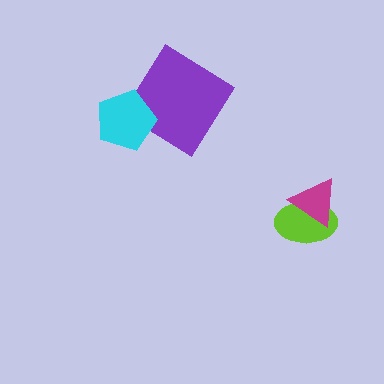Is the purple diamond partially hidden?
Yes, it is partially covered by another shape.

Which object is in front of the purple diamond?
The cyan pentagon is in front of the purple diamond.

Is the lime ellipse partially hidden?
Yes, it is partially covered by another shape.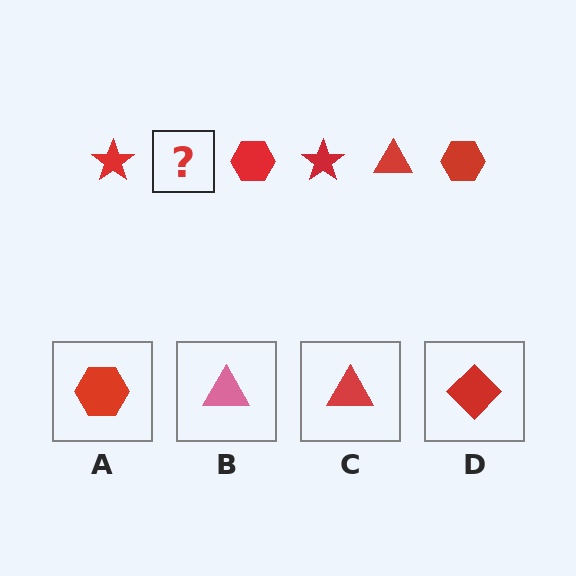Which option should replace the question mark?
Option C.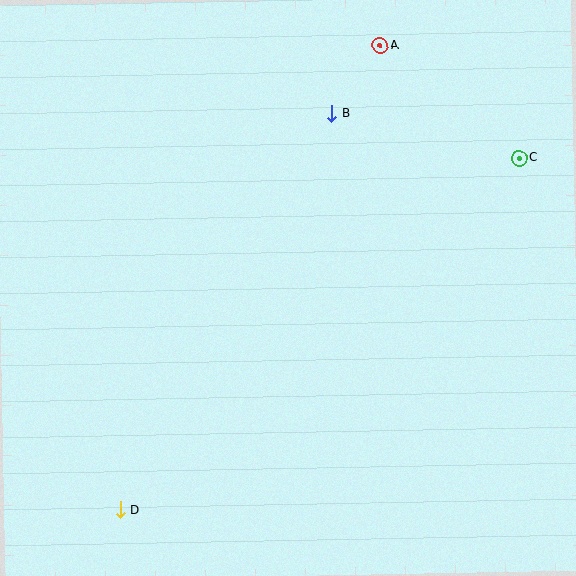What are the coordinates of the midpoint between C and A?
The midpoint between C and A is at (449, 102).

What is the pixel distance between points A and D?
The distance between A and D is 532 pixels.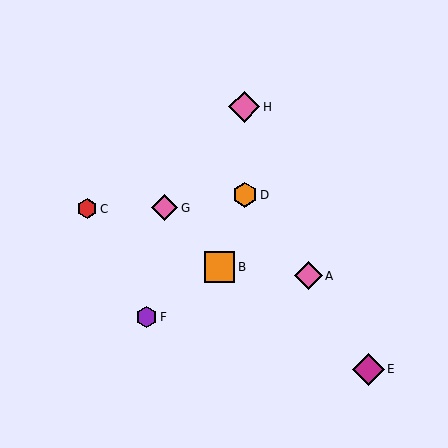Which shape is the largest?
The magenta diamond (labeled E) is the largest.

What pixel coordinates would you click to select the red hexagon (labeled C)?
Click at (87, 209) to select the red hexagon C.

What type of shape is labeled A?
Shape A is a pink diamond.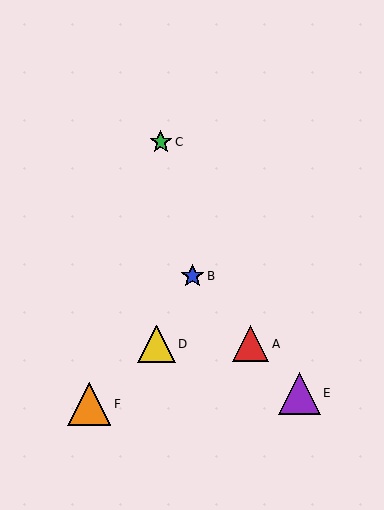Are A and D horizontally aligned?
Yes, both are at y≈344.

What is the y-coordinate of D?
Object D is at y≈344.